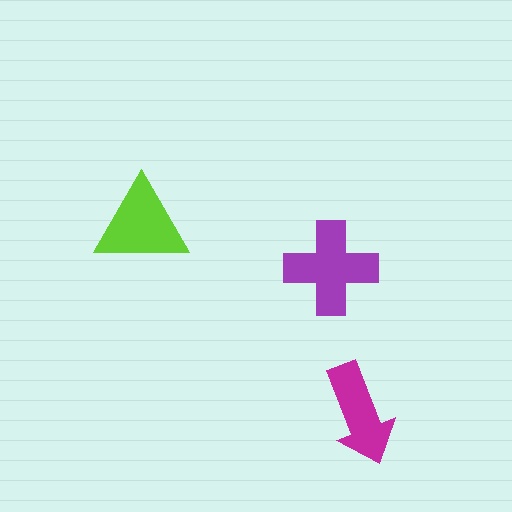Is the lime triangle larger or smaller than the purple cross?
Smaller.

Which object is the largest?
The purple cross.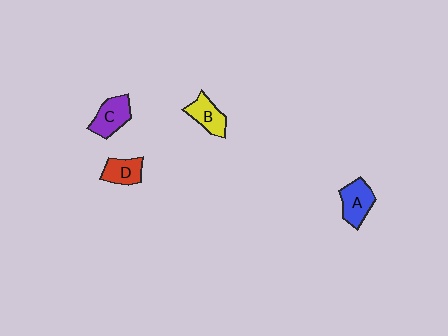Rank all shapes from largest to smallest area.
From largest to smallest: A (blue), C (purple), B (yellow), D (red).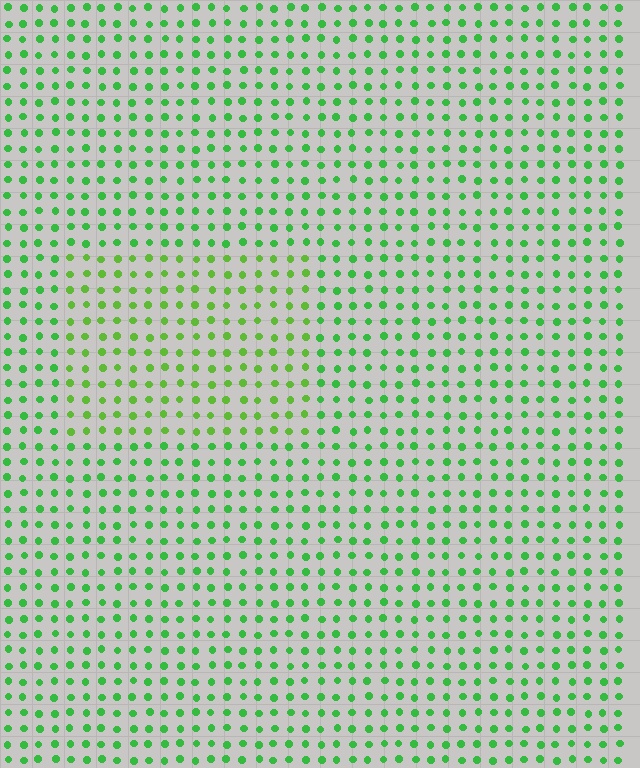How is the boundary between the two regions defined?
The boundary is defined purely by a slight shift in hue (about 24 degrees). Spacing, size, and orientation are identical on both sides.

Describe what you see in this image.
The image is filled with small green elements in a uniform arrangement. A rectangle-shaped region is visible where the elements are tinted to a slightly different hue, forming a subtle color boundary.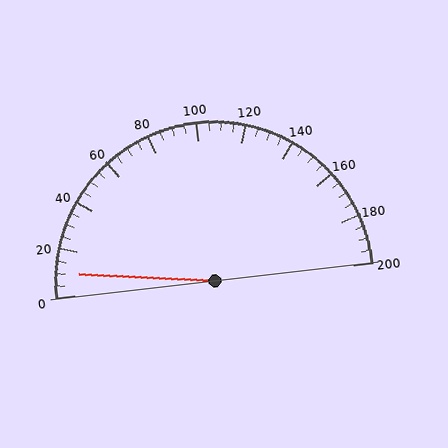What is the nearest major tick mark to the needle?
The nearest major tick mark is 0.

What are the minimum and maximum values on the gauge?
The gauge ranges from 0 to 200.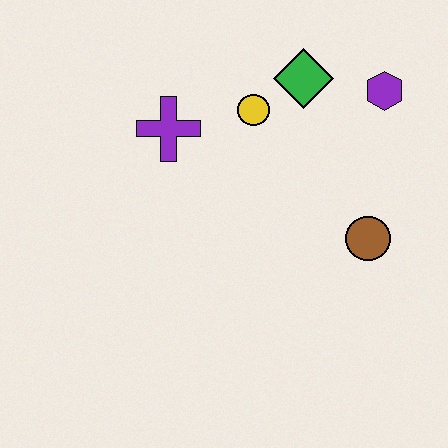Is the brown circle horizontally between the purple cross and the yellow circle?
No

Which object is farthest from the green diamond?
The brown circle is farthest from the green diamond.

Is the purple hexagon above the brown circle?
Yes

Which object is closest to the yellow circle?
The green diamond is closest to the yellow circle.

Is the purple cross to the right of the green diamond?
No